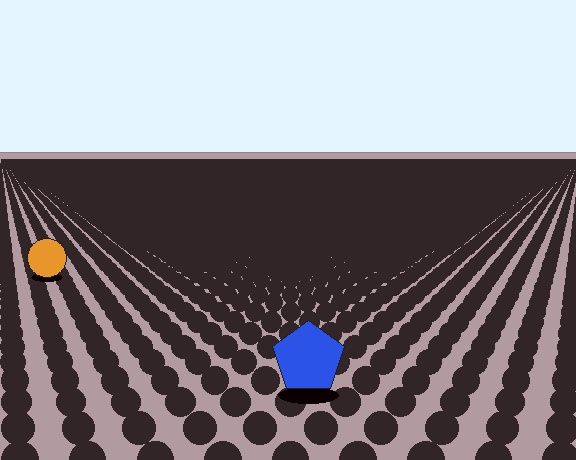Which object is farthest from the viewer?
The orange circle is farthest from the viewer. It appears smaller and the ground texture around it is denser.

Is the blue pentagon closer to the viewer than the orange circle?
Yes. The blue pentagon is closer — you can tell from the texture gradient: the ground texture is coarser near it.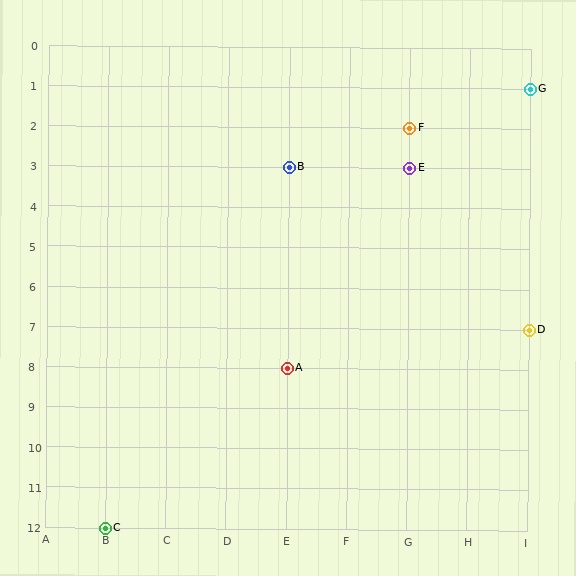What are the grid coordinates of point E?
Point E is at grid coordinates (G, 3).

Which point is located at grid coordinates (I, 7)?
Point D is at (I, 7).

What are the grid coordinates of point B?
Point B is at grid coordinates (E, 3).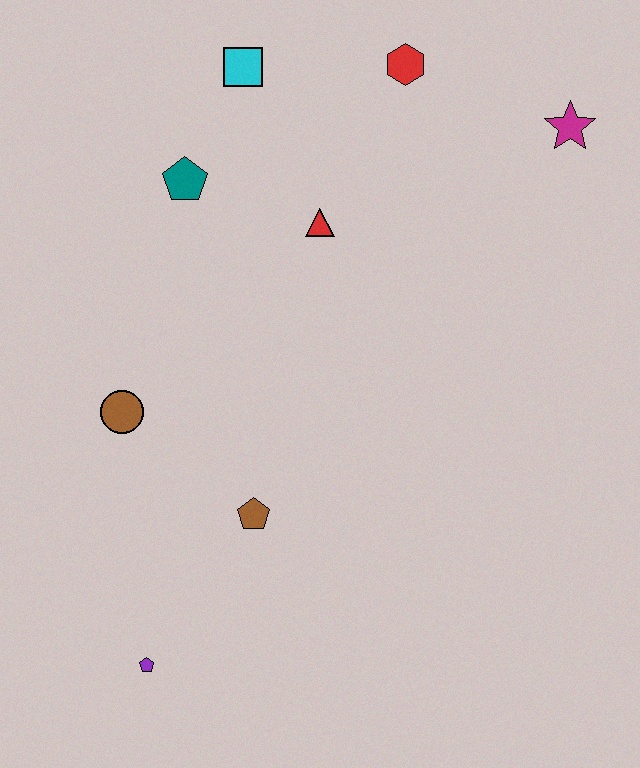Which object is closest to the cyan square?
The teal pentagon is closest to the cyan square.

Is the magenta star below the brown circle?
No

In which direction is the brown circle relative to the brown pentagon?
The brown circle is to the left of the brown pentagon.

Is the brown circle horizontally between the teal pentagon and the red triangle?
No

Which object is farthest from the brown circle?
The magenta star is farthest from the brown circle.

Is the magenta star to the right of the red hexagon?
Yes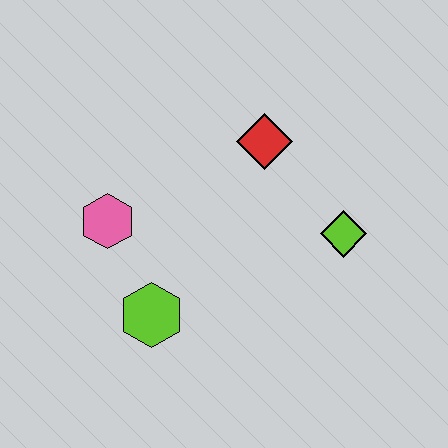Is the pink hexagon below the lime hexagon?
No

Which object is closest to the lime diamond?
The red diamond is closest to the lime diamond.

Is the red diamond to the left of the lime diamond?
Yes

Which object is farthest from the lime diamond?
The pink hexagon is farthest from the lime diamond.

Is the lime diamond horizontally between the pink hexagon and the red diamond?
No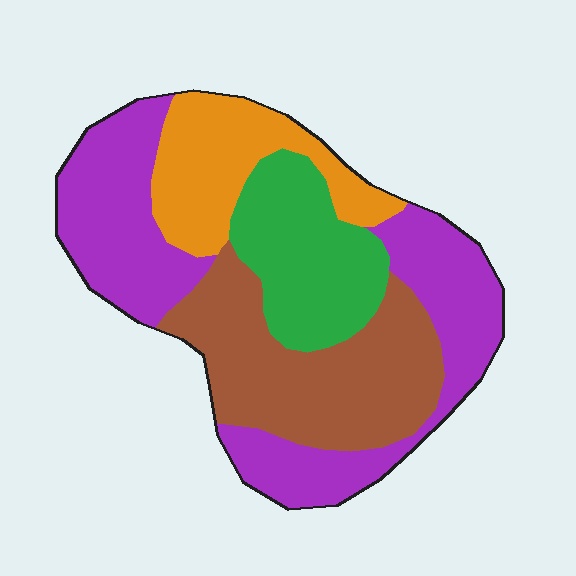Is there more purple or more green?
Purple.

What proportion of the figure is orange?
Orange takes up about one sixth (1/6) of the figure.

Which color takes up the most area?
Purple, at roughly 40%.